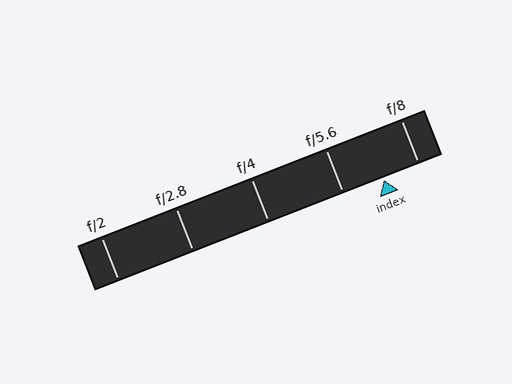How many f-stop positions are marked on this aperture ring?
There are 5 f-stop positions marked.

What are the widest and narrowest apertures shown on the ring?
The widest aperture shown is f/2 and the narrowest is f/8.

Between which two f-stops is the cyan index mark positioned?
The index mark is between f/5.6 and f/8.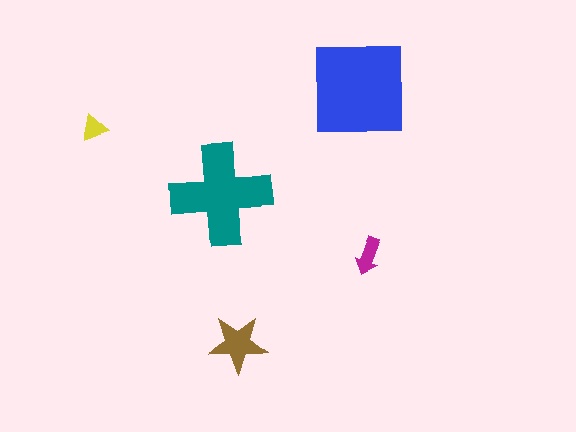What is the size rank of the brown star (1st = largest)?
3rd.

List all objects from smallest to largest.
The yellow triangle, the magenta arrow, the brown star, the teal cross, the blue square.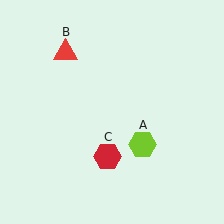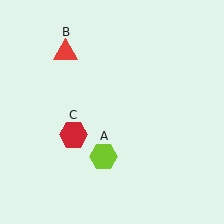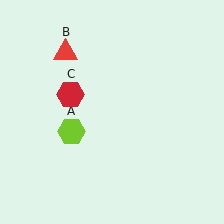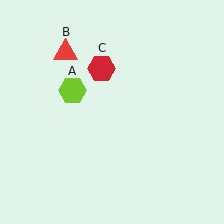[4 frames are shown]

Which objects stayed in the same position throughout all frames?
Red triangle (object B) remained stationary.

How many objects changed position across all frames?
2 objects changed position: lime hexagon (object A), red hexagon (object C).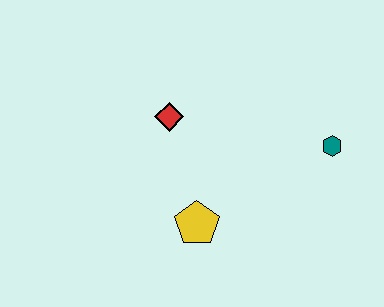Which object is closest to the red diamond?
The yellow pentagon is closest to the red diamond.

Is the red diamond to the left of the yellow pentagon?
Yes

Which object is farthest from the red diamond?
The teal hexagon is farthest from the red diamond.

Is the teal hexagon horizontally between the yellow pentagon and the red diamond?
No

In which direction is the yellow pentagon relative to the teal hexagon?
The yellow pentagon is to the left of the teal hexagon.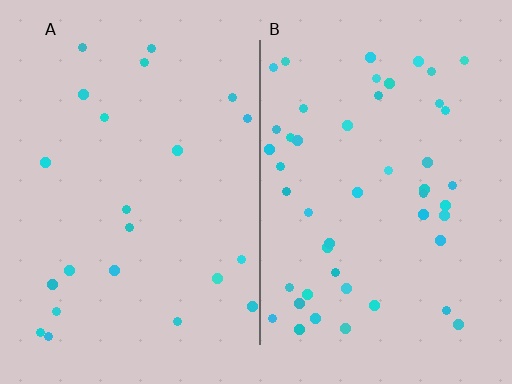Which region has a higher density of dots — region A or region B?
B (the right).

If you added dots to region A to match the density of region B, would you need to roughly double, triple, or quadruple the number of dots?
Approximately double.